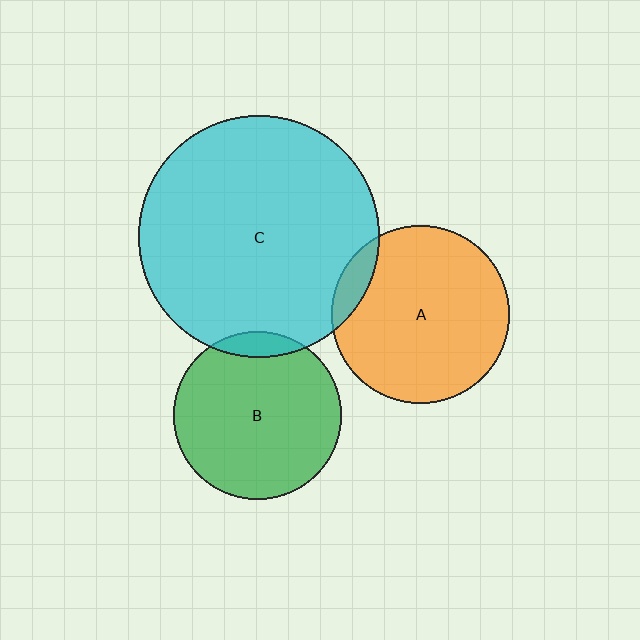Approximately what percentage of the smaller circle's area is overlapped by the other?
Approximately 10%.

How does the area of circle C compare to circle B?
Approximately 2.1 times.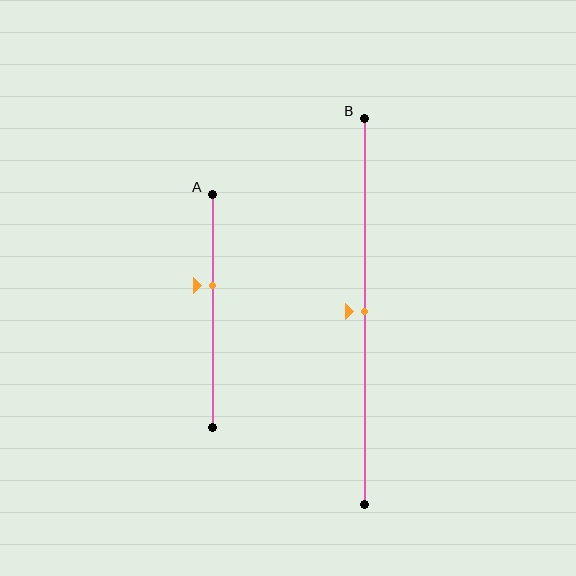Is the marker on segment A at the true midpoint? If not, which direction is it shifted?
No, the marker on segment A is shifted upward by about 11% of the segment length.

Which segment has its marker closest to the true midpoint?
Segment B has its marker closest to the true midpoint.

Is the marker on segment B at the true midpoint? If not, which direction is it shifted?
Yes, the marker on segment B is at the true midpoint.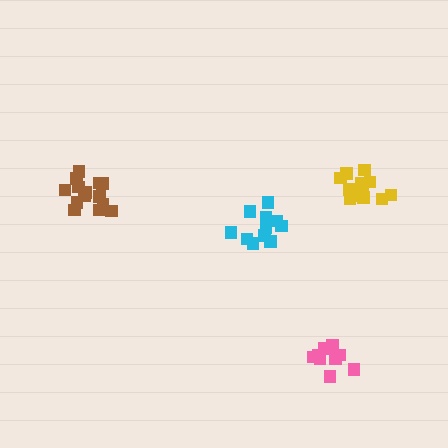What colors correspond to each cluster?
The clusters are colored: cyan, yellow, pink, brown.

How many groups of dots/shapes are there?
There are 4 groups.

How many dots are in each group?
Group 1: 11 dots, Group 2: 15 dots, Group 3: 10 dots, Group 4: 14 dots (50 total).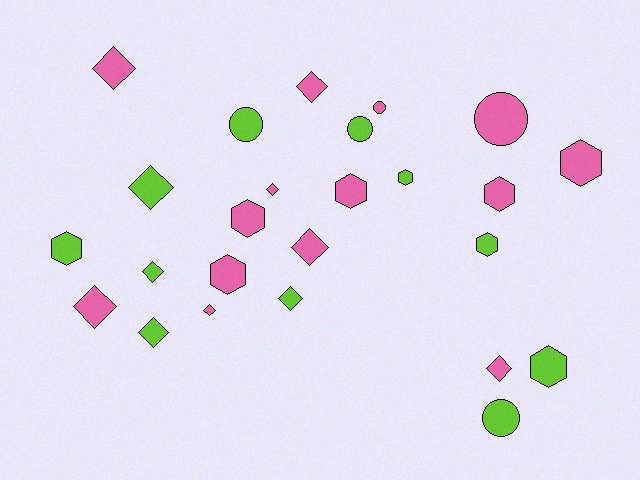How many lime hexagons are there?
There are 4 lime hexagons.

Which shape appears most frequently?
Diamond, with 11 objects.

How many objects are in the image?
There are 25 objects.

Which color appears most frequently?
Pink, with 14 objects.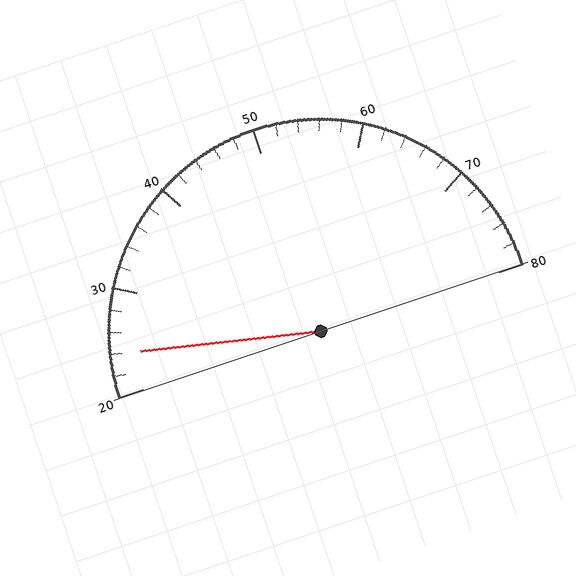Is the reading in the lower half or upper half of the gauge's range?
The reading is in the lower half of the range (20 to 80).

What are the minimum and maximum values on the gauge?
The gauge ranges from 20 to 80.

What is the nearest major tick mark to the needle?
The nearest major tick mark is 20.